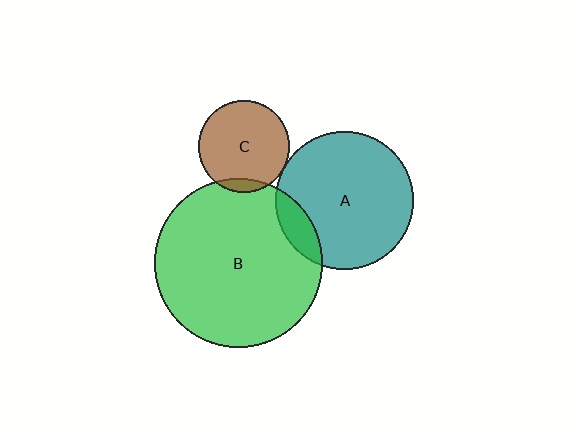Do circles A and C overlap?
Yes.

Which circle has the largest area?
Circle B (green).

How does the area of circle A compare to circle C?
Approximately 2.3 times.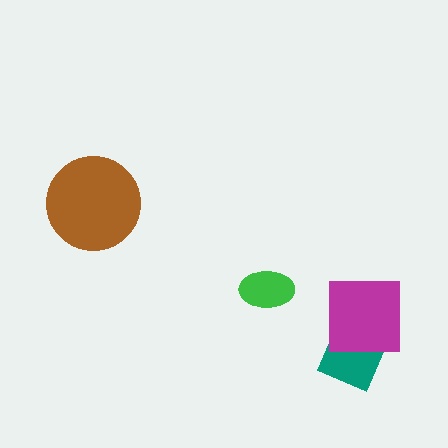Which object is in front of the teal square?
The magenta square is in front of the teal square.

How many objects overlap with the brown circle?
0 objects overlap with the brown circle.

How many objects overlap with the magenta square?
1 object overlaps with the magenta square.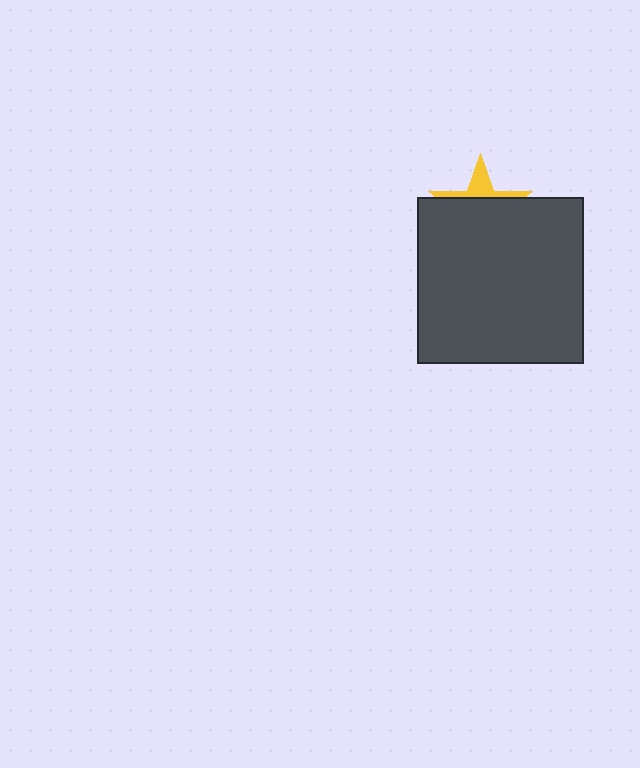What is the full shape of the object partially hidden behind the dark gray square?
The partially hidden object is a yellow star.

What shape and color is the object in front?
The object in front is a dark gray square.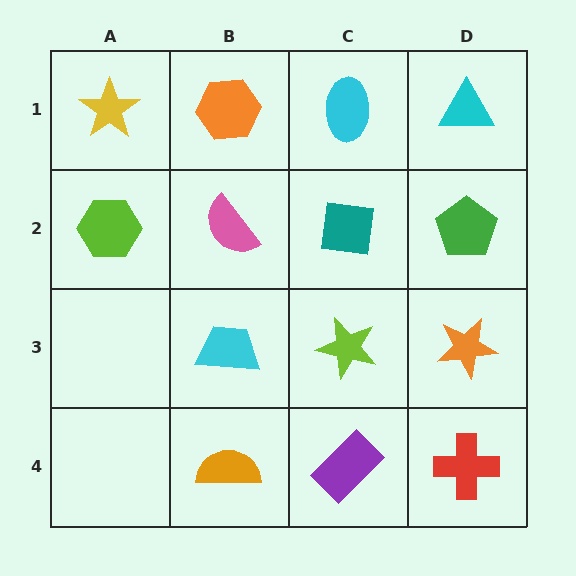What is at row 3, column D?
An orange star.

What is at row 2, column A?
A lime hexagon.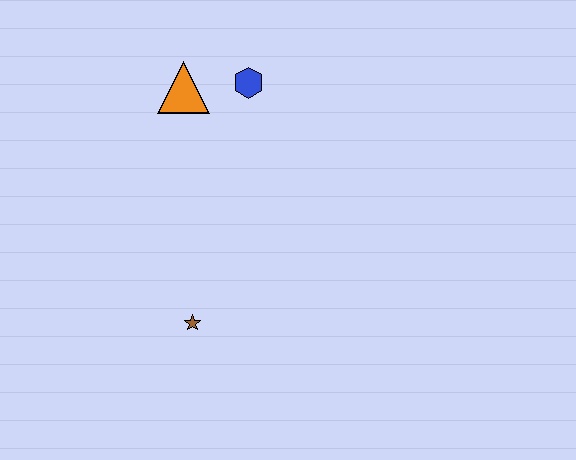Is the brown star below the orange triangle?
Yes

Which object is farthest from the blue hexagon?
The brown star is farthest from the blue hexagon.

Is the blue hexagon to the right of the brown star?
Yes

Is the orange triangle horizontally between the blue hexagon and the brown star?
No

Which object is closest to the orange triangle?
The blue hexagon is closest to the orange triangle.